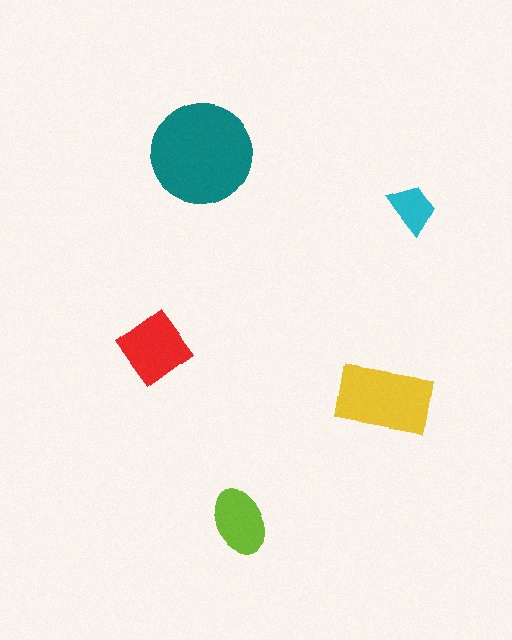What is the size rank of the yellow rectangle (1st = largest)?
2nd.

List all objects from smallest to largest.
The cyan trapezoid, the lime ellipse, the red diamond, the yellow rectangle, the teal circle.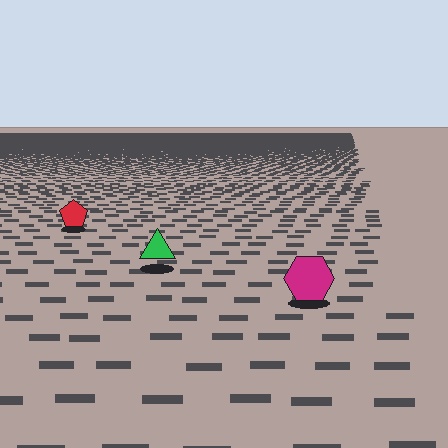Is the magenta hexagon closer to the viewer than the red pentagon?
Yes. The magenta hexagon is closer — you can tell from the texture gradient: the ground texture is coarser near it.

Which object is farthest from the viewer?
The red pentagon is farthest from the viewer. It appears smaller and the ground texture around it is denser.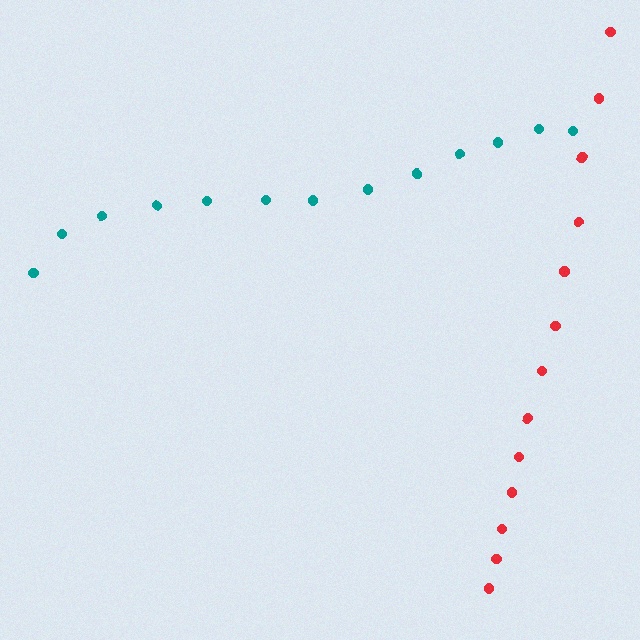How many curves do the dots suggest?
There are 2 distinct paths.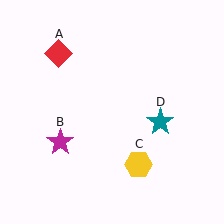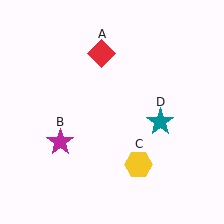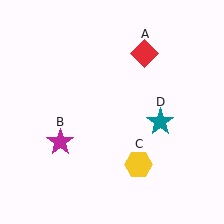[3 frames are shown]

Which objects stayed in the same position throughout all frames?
Magenta star (object B) and yellow hexagon (object C) and teal star (object D) remained stationary.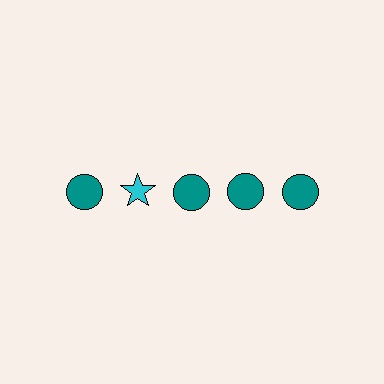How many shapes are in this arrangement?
There are 5 shapes arranged in a grid pattern.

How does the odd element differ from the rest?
It differs in both color (cyan instead of teal) and shape (star instead of circle).